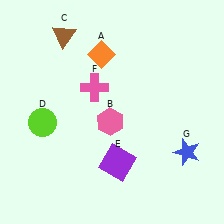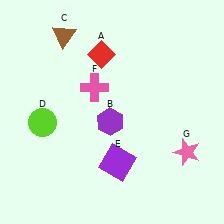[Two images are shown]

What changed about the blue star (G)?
In Image 1, G is blue. In Image 2, it changed to pink.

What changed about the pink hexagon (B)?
In Image 1, B is pink. In Image 2, it changed to purple.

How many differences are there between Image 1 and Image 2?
There are 3 differences between the two images.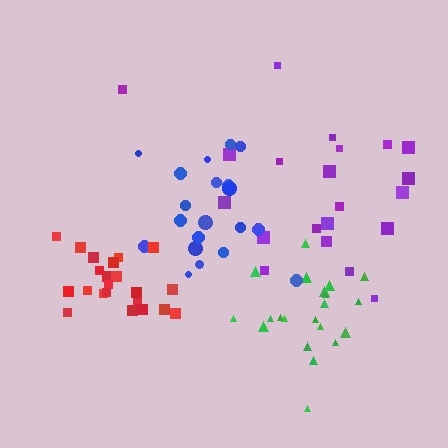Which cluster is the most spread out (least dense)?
Purple.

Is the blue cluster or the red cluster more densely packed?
Red.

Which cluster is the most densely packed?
Red.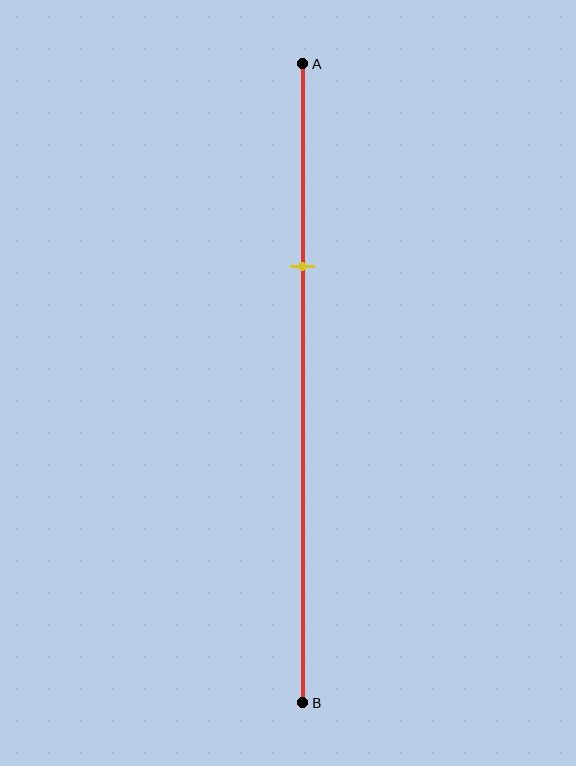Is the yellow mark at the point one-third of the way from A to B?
Yes, the mark is approximately at the one-third point.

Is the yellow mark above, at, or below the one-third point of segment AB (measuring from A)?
The yellow mark is approximately at the one-third point of segment AB.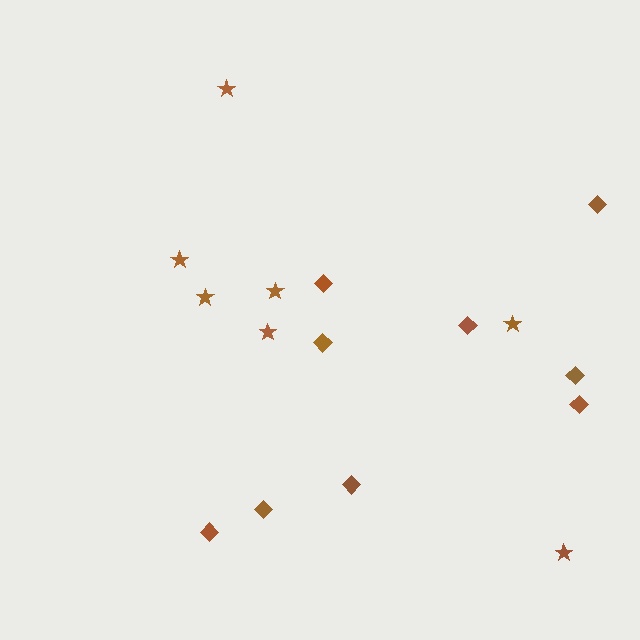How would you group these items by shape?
There are 2 groups: one group of stars (7) and one group of diamonds (9).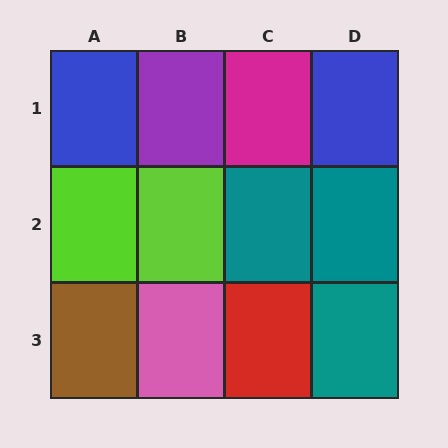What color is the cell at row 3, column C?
Red.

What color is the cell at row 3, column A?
Brown.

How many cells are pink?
1 cell is pink.